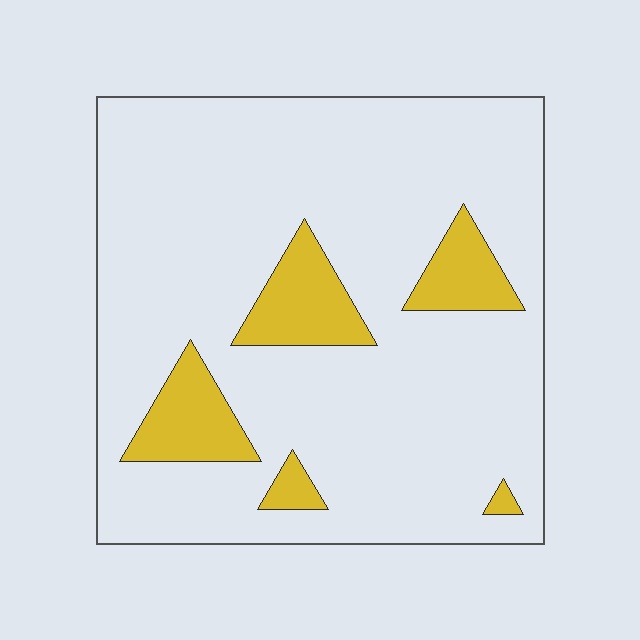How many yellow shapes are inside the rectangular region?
5.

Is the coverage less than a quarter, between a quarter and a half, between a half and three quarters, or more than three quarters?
Less than a quarter.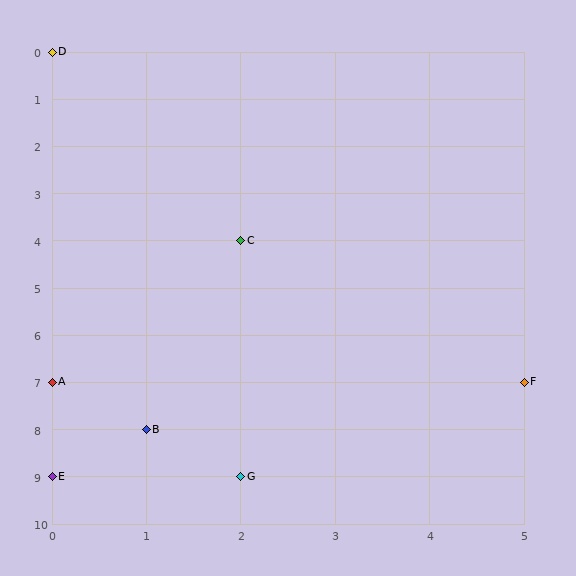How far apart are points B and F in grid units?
Points B and F are 4 columns and 1 row apart (about 4.1 grid units diagonally).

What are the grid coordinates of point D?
Point D is at grid coordinates (0, 0).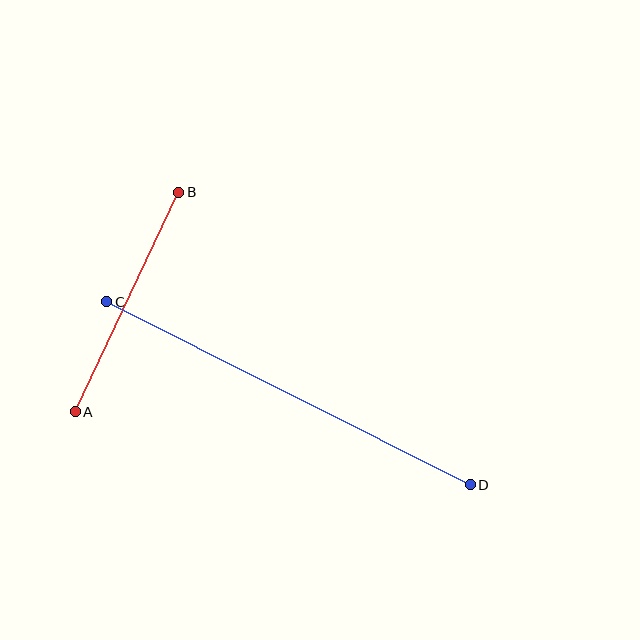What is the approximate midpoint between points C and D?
The midpoint is at approximately (288, 393) pixels.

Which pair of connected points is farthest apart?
Points C and D are farthest apart.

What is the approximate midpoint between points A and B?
The midpoint is at approximately (127, 302) pixels.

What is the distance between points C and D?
The distance is approximately 407 pixels.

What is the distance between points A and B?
The distance is approximately 243 pixels.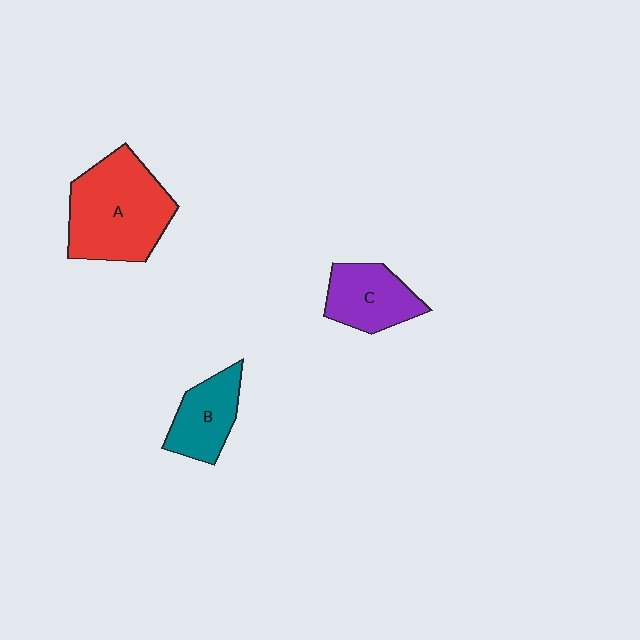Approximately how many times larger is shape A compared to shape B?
Approximately 1.9 times.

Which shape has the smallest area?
Shape B (teal).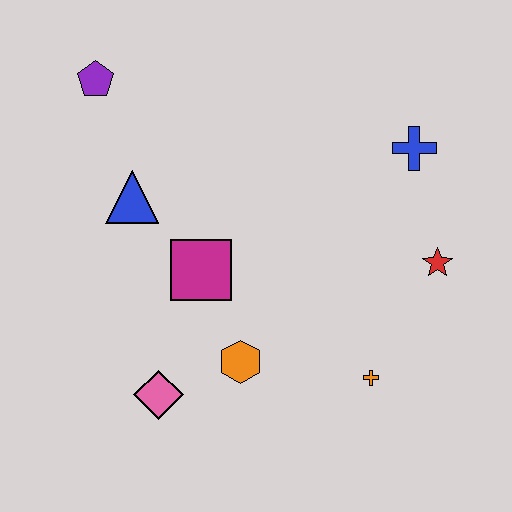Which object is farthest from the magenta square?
The blue cross is farthest from the magenta square.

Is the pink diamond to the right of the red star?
No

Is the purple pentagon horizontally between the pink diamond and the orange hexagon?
No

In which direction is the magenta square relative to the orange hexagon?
The magenta square is above the orange hexagon.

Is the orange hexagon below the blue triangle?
Yes